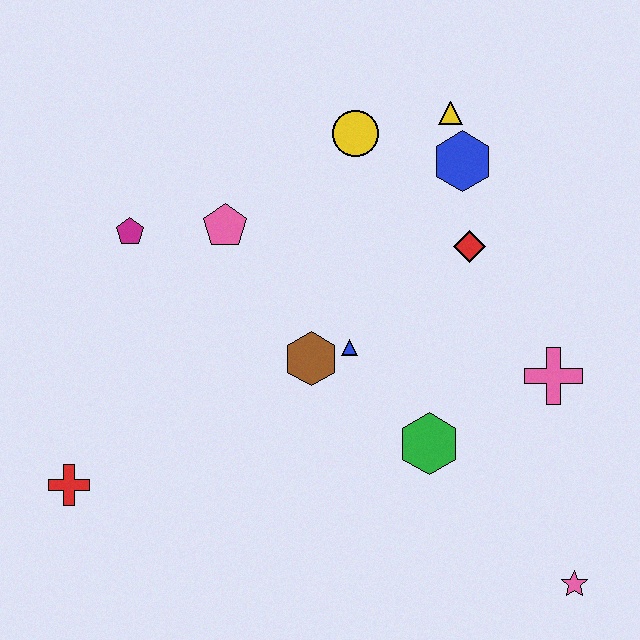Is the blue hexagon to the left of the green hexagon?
No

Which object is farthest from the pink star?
The magenta pentagon is farthest from the pink star.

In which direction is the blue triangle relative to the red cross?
The blue triangle is to the right of the red cross.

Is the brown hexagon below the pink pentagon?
Yes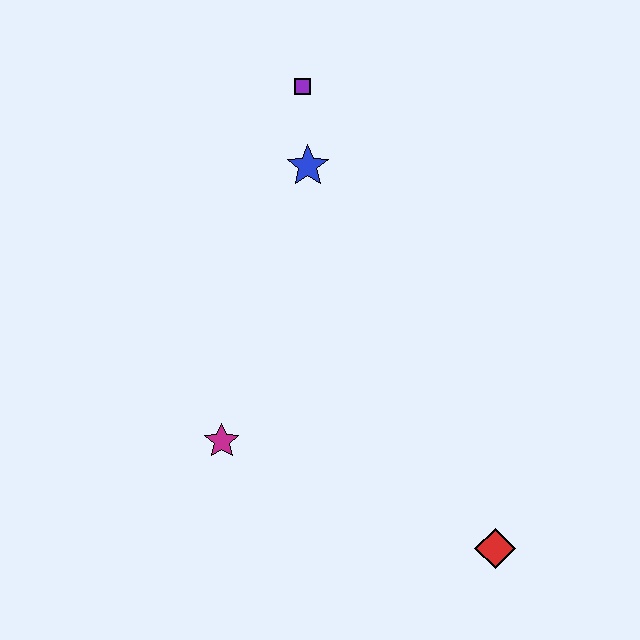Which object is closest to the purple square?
The blue star is closest to the purple square.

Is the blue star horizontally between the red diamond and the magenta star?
Yes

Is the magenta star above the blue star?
No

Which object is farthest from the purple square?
The red diamond is farthest from the purple square.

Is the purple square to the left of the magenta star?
No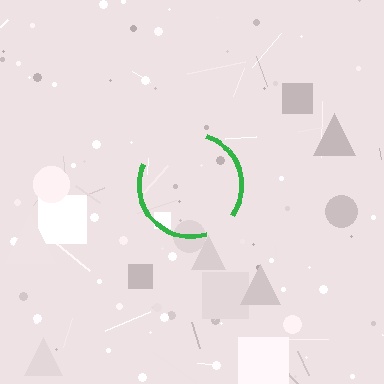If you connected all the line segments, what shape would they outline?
They would outline a circle.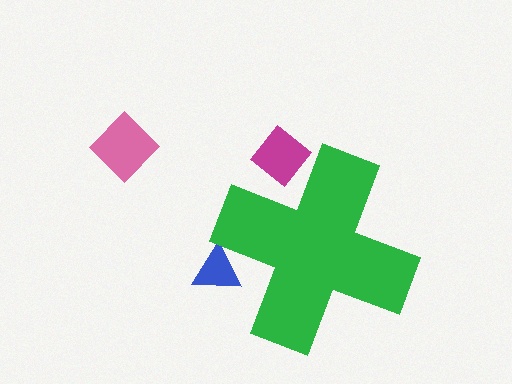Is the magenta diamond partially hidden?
Yes, the magenta diamond is partially hidden behind the green cross.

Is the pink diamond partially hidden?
No, the pink diamond is fully visible.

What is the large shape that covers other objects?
A green cross.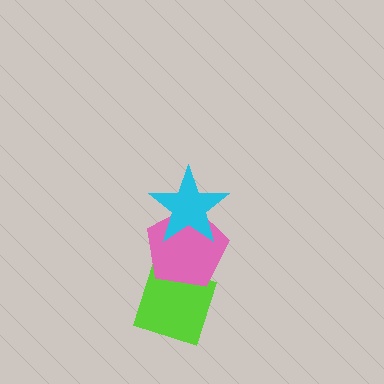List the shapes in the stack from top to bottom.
From top to bottom: the cyan star, the pink pentagon, the lime diamond.